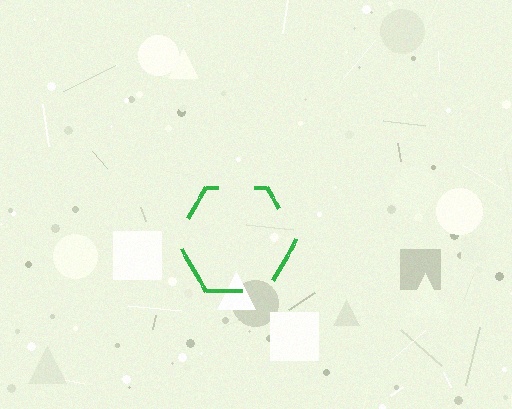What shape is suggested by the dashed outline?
The dashed outline suggests a hexagon.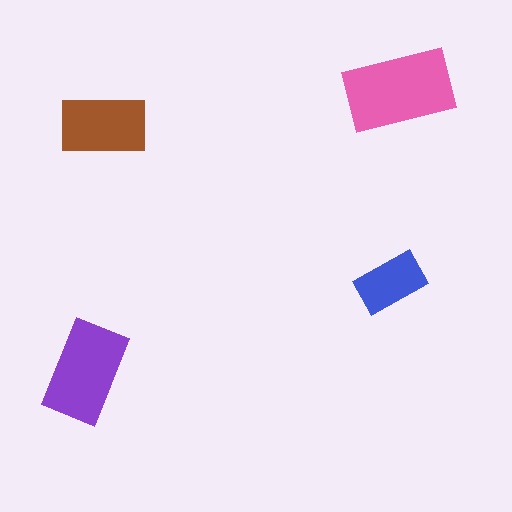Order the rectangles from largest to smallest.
the pink one, the purple one, the brown one, the blue one.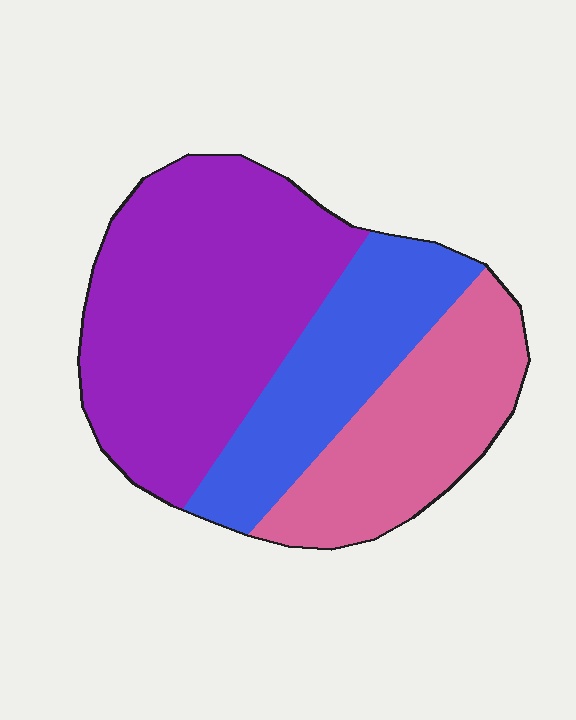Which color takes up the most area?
Purple, at roughly 50%.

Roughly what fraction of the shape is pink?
Pink covers 27% of the shape.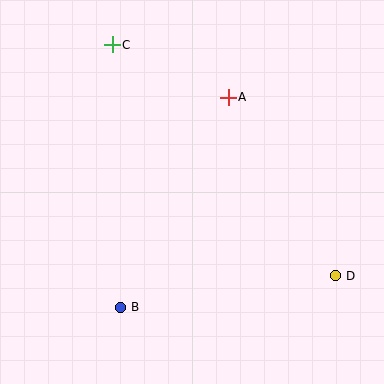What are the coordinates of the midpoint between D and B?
The midpoint between D and B is at (228, 292).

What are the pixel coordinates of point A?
Point A is at (228, 97).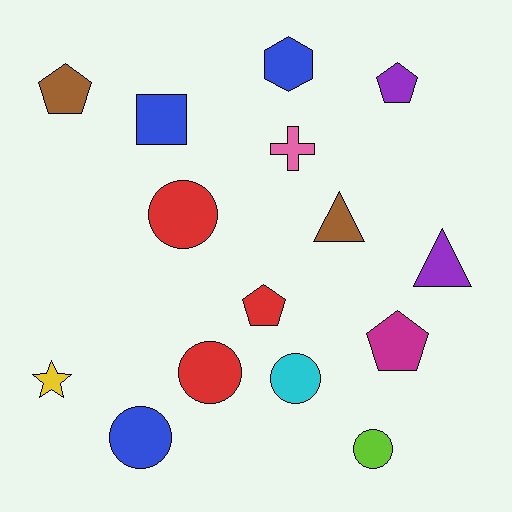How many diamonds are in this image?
There are no diamonds.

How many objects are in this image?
There are 15 objects.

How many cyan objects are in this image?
There is 1 cyan object.